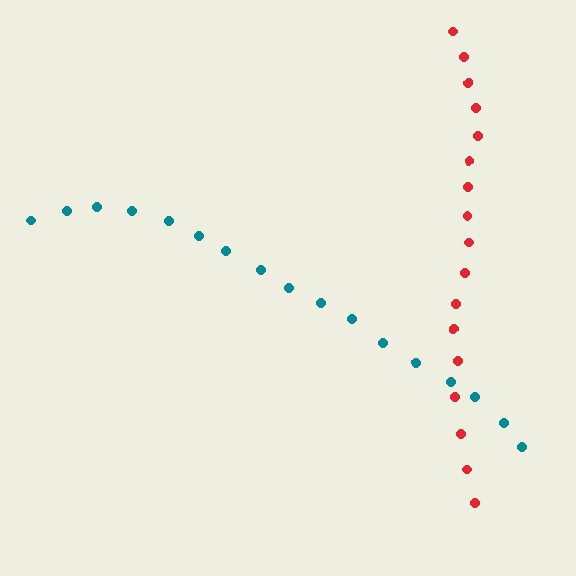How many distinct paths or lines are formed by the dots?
There are 2 distinct paths.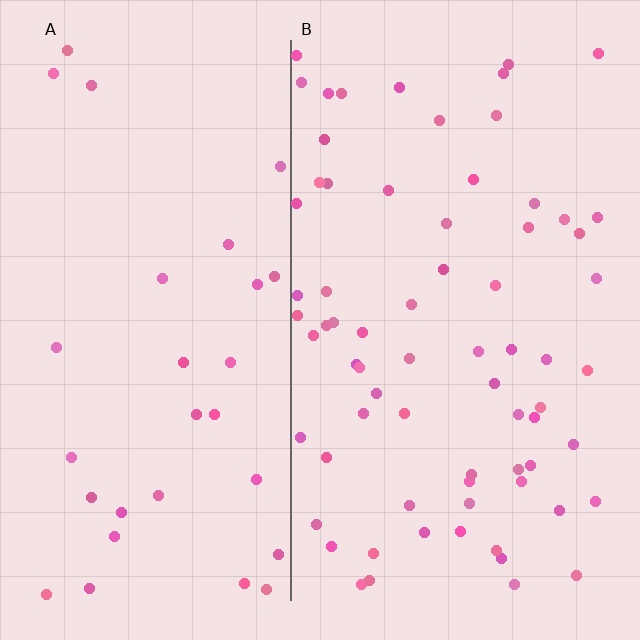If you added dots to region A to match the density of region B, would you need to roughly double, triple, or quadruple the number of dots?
Approximately double.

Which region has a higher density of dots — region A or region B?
B (the right).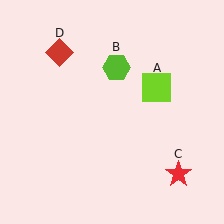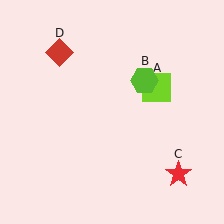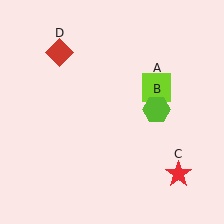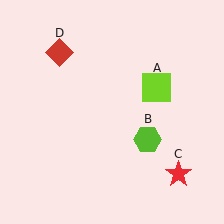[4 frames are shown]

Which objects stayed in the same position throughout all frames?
Lime square (object A) and red star (object C) and red diamond (object D) remained stationary.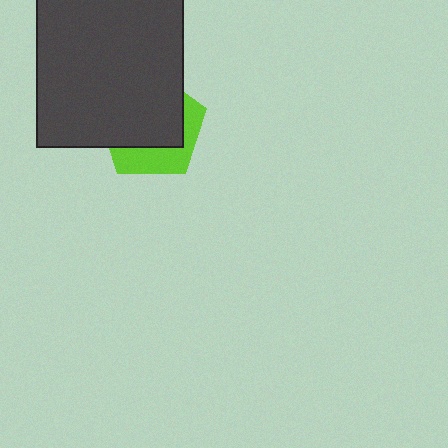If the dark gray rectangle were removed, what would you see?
You would see the complete lime pentagon.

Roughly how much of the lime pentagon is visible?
A small part of it is visible (roughly 36%).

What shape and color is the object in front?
The object in front is a dark gray rectangle.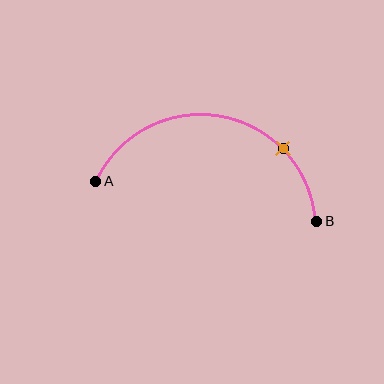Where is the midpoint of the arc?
The arc midpoint is the point on the curve farthest from the straight line joining A and B. It sits above that line.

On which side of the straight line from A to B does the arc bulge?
The arc bulges above the straight line connecting A and B.